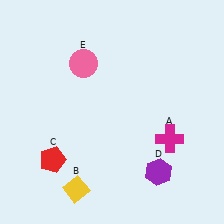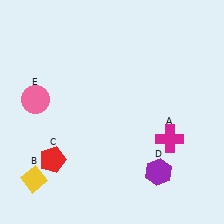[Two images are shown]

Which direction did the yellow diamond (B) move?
The yellow diamond (B) moved left.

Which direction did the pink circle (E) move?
The pink circle (E) moved left.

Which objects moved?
The objects that moved are: the yellow diamond (B), the pink circle (E).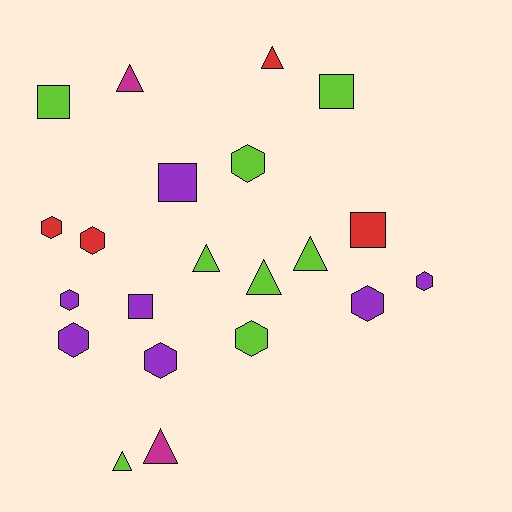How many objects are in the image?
There are 21 objects.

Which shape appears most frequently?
Hexagon, with 9 objects.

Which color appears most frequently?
Lime, with 8 objects.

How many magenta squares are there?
There are no magenta squares.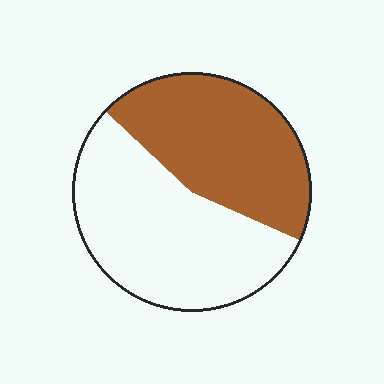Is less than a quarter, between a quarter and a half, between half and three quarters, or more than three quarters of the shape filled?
Between a quarter and a half.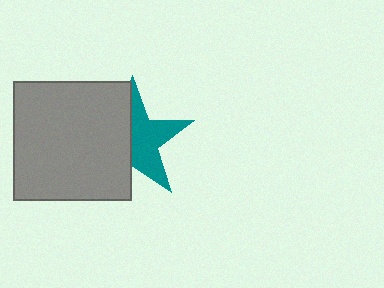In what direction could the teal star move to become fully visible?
The teal star could move right. That would shift it out from behind the gray square entirely.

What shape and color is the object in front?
The object in front is a gray square.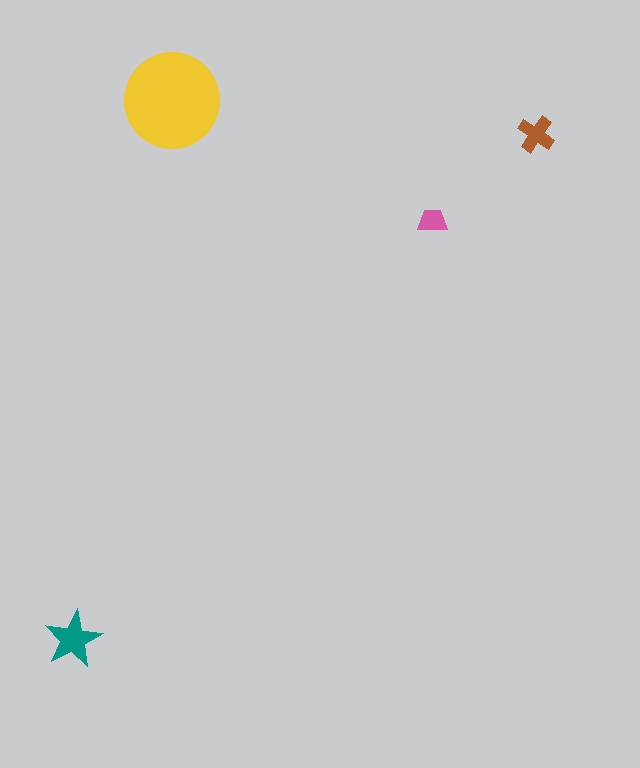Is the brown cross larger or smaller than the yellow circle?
Smaller.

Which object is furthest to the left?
The teal star is leftmost.